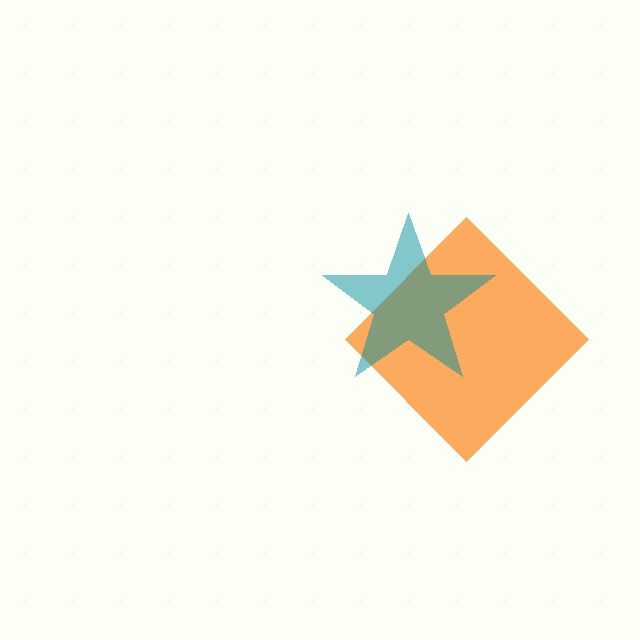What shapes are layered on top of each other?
The layered shapes are: an orange diamond, a teal star.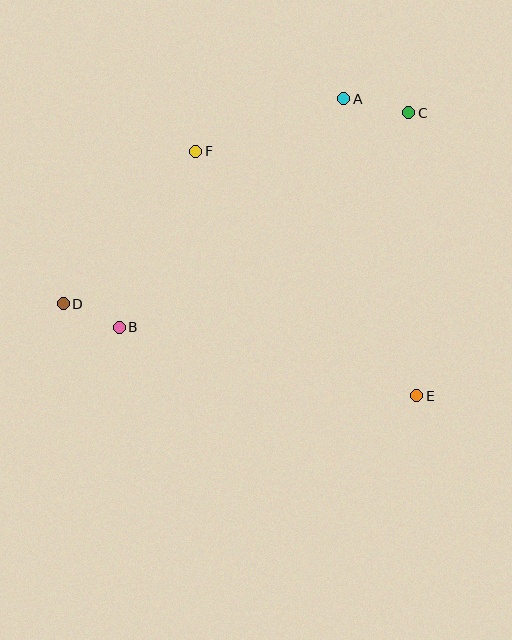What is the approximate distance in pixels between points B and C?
The distance between B and C is approximately 361 pixels.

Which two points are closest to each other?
Points B and D are closest to each other.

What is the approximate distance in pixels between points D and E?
The distance between D and E is approximately 365 pixels.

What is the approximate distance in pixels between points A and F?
The distance between A and F is approximately 157 pixels.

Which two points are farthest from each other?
Points C and D are farthest from each other.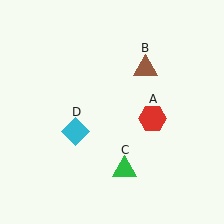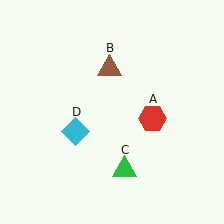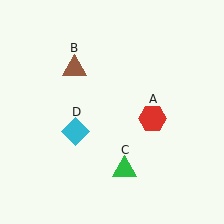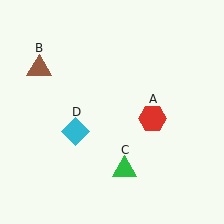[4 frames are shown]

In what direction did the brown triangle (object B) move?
The brown triangle (object B) moved left.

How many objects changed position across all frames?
1 object changed position: brown triangle (object B).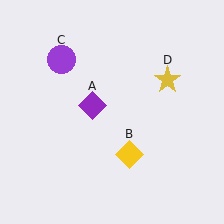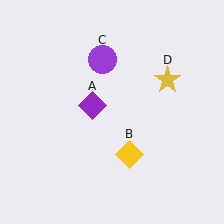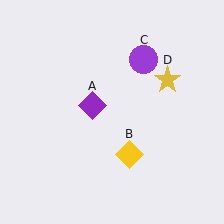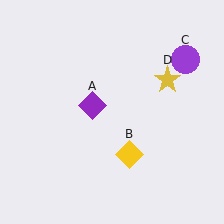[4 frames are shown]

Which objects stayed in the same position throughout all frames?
Purple diamond (object A) and yellow diamond (object B) and yellow star (object D) remained stationary.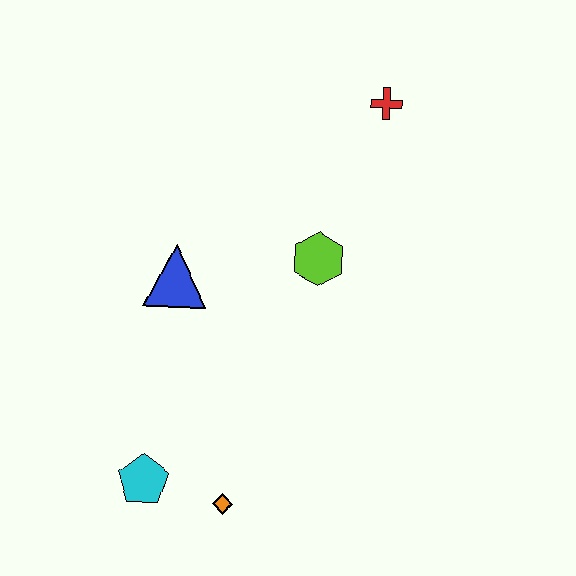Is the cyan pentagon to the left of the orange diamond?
Yes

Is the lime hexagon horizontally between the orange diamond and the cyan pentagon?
No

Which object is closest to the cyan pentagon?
The orange diamond is closest to the cyan pentagon.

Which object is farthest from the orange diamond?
The red cross is farthest from the orange diamond.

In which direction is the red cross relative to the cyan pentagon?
The red cross is above the cyan pentagon.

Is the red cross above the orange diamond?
Yes